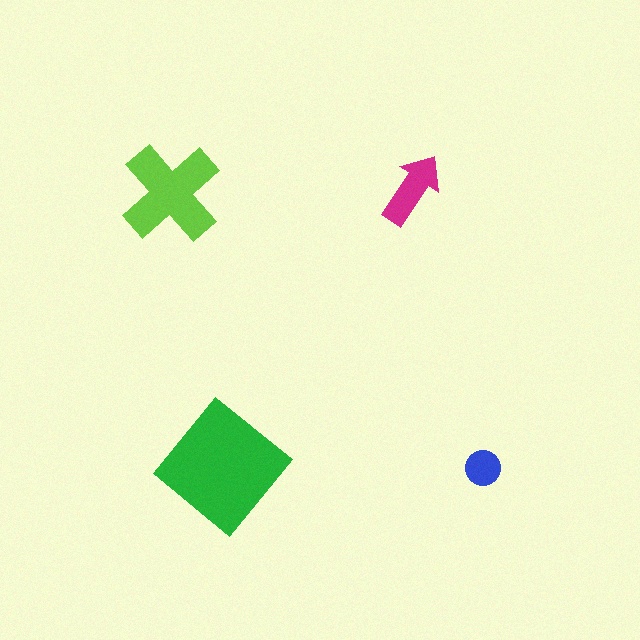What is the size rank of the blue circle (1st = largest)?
4th.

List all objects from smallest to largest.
The blue circle, the magenta arrow, the lime cross, the green diamond.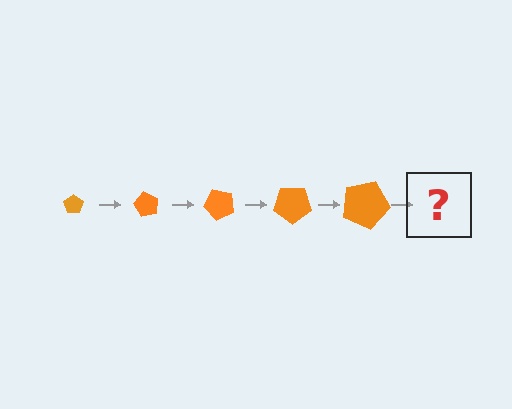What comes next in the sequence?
The next element should be a pentagon, larger than the previous one and rotated 300 degrees from the start.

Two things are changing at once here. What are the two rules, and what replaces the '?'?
The two rules are that the pentagon grows larger each step and it rotates 60 degrees each step. The '?' should be a pentagon, larger than the previous one and rotated 300 degrees from the start.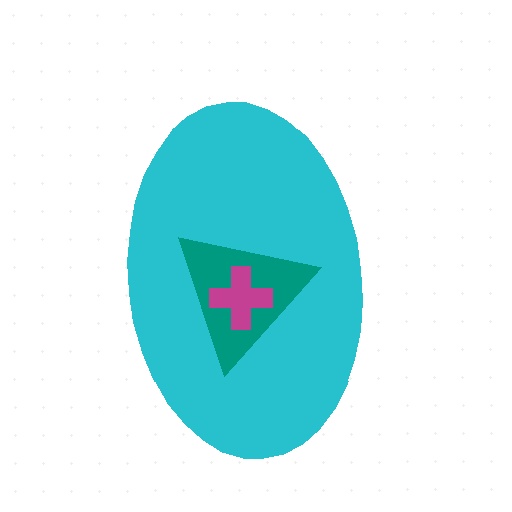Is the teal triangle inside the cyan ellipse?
Yes.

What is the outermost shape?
The cyan ellipse.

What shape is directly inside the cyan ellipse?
The teal triangle.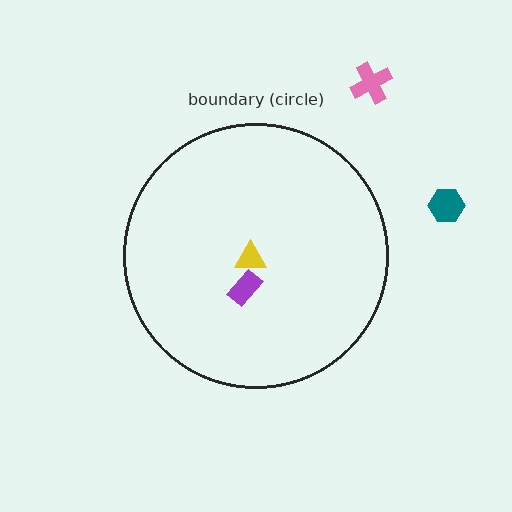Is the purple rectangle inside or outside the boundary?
Inside.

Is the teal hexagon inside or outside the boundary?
Outside.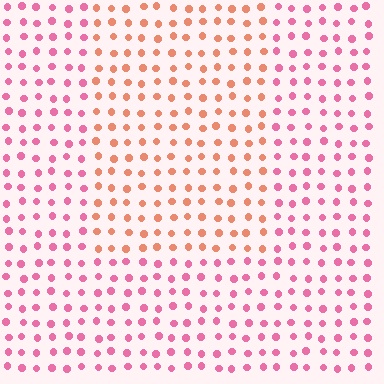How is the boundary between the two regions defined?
The boundary is defined purely by a slight shift in hue (about 41 degrees). Spacing, size, and orientation are identical on both sides.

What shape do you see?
I see a rectangle.